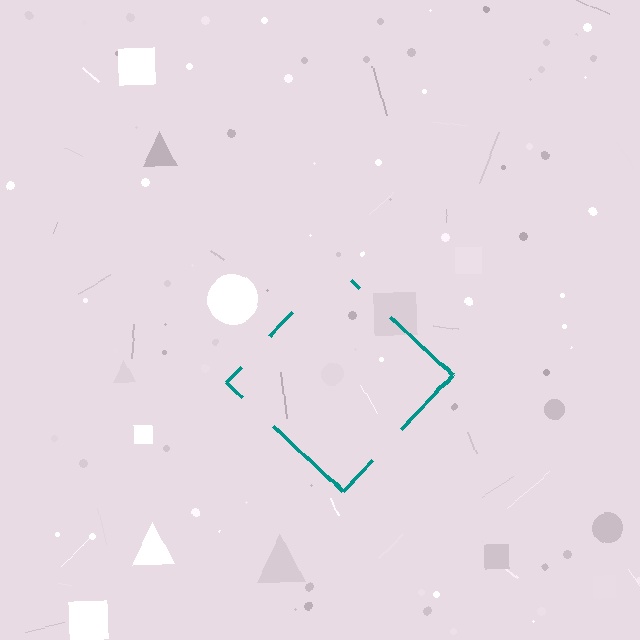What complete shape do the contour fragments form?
The contour fragments form a diamond.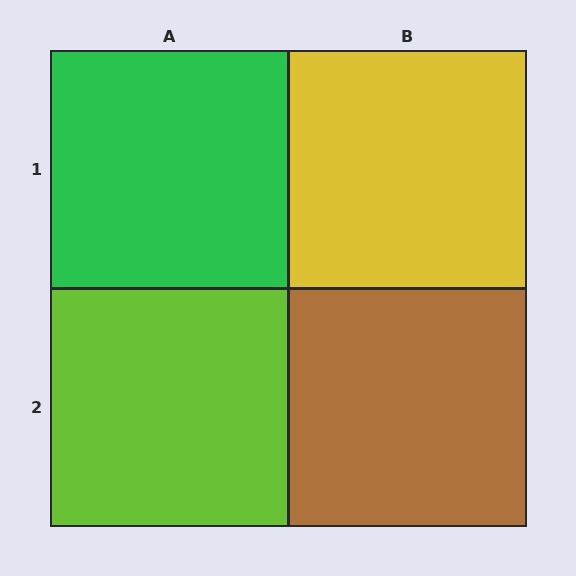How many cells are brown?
1 cell is brown.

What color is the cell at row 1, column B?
Yellow.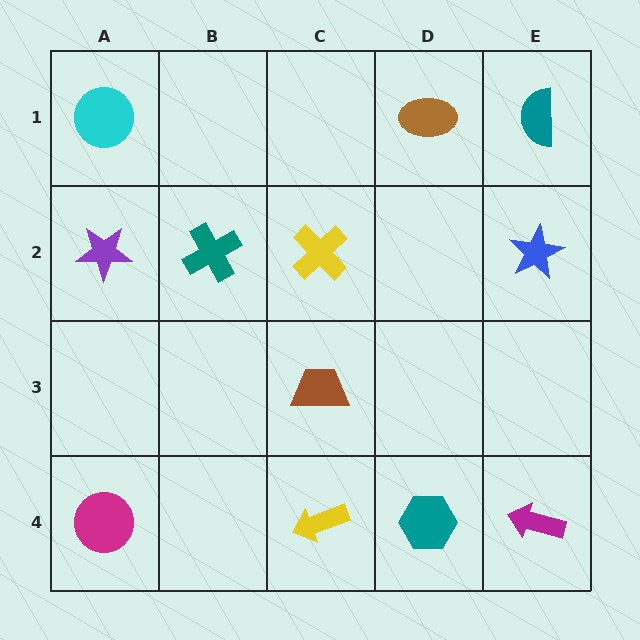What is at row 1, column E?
A teal semicircle.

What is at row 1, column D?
A brown ellipse.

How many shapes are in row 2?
4 shapes.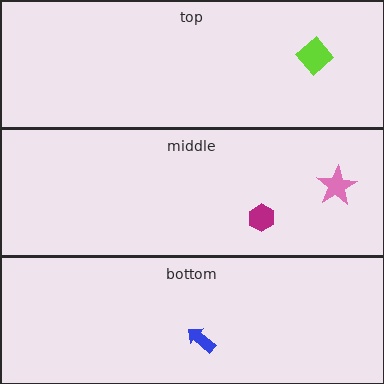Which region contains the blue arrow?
The bottom region.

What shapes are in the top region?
The lime diamond.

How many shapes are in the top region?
1.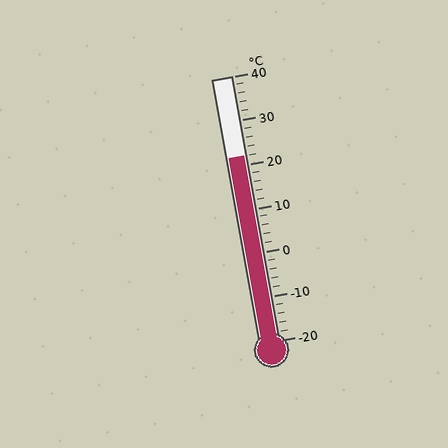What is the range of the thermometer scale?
The thermometer scale ranges from -20°C to 40°C.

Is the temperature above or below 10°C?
The temperature is above 10°C.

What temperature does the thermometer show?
The thermometer shows approximately 22°C.